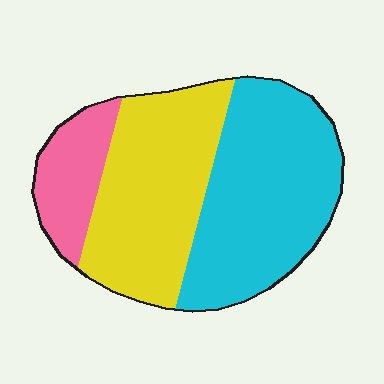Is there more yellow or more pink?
Yellow.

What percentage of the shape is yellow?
Yellow takes up about two fifths (2/5) of the shape.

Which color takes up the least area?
Pink, at roughly 15%.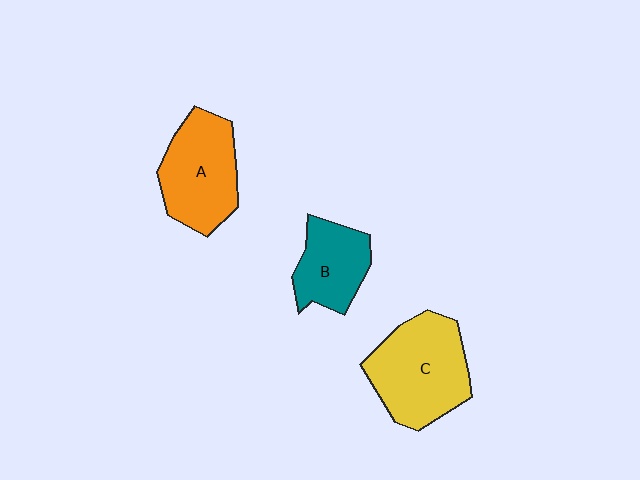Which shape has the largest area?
Shape C (yellow).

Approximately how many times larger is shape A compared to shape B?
Approximately 1.4 times.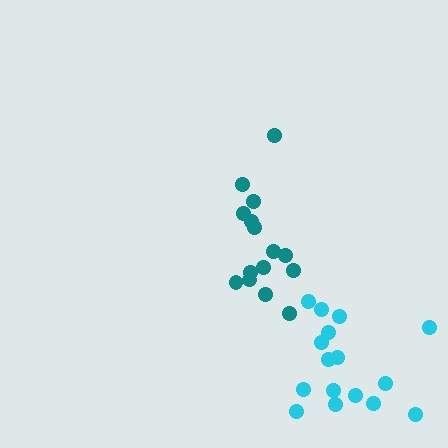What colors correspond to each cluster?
The clusters are colored: teal, cyan.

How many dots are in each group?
Group 1: 15 dots, Group 2: 16 dots (31 total).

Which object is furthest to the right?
The cyan cluster is rightmost.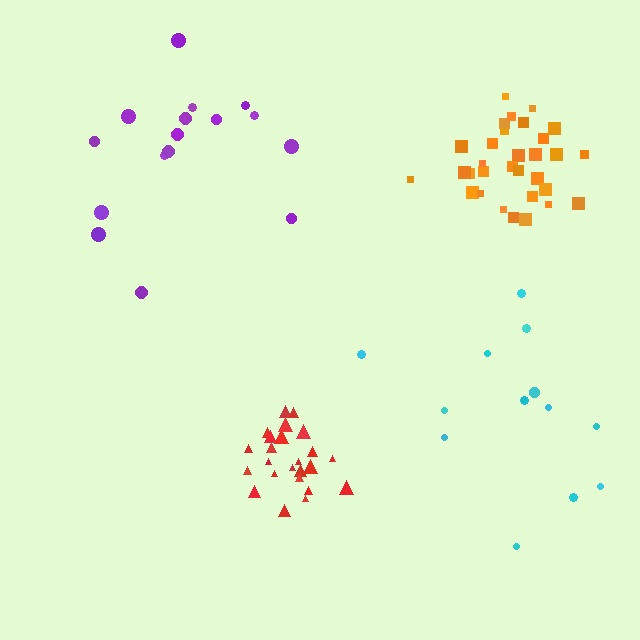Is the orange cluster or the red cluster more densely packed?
Red.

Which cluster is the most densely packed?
Red.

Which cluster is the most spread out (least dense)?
Cyan.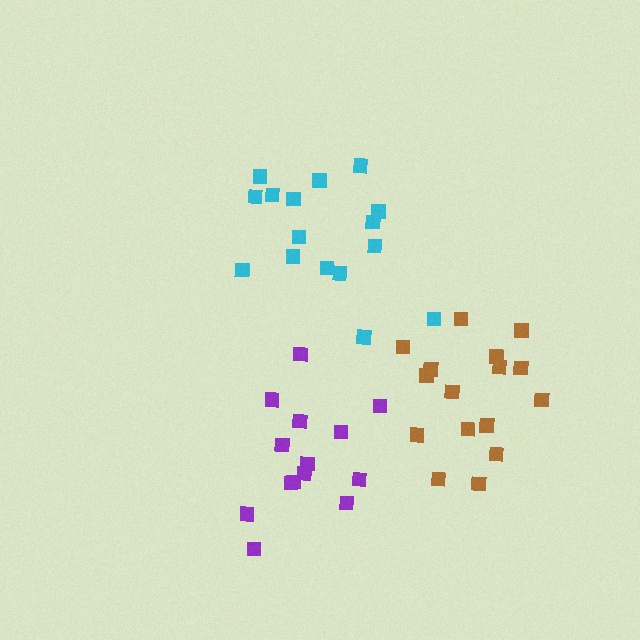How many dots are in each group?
Group 1: 16 dots, Group 2: 16 dots, Group 3: 14 dots (46 total).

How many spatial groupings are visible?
There are 3 spatial groupings.